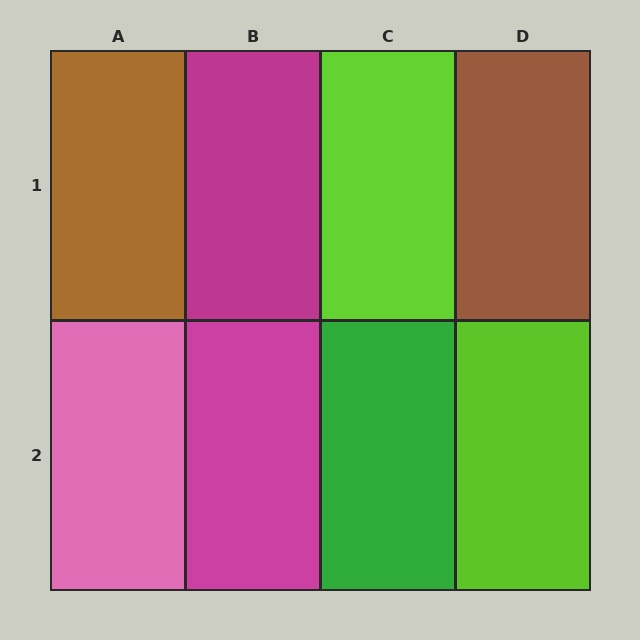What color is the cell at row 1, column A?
Brown.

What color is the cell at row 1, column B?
Magenta.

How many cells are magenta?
2 cells are magenta.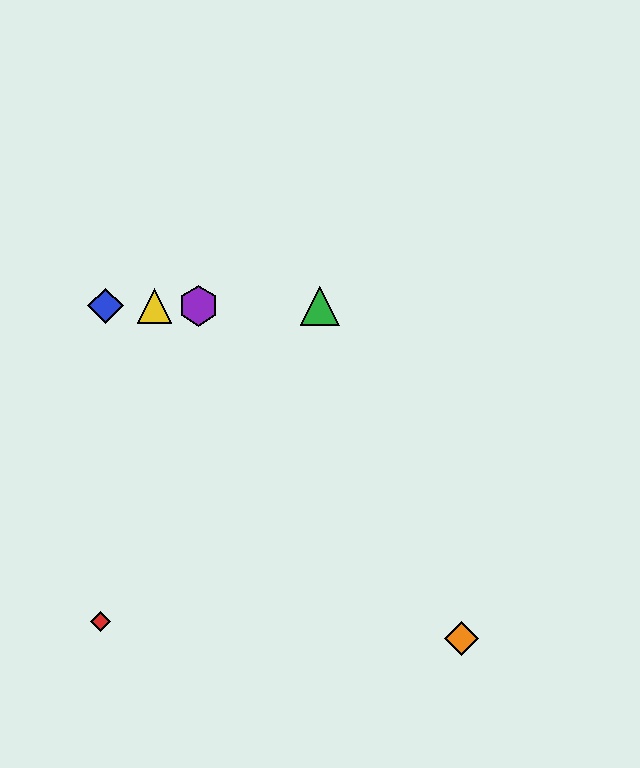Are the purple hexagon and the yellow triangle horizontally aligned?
Yes, both are at y≈306.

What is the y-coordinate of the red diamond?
The red diamond is at y≈622.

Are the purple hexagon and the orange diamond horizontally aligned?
No, the purple hexagon is at y≈306 and the orange diamond is at y≈639.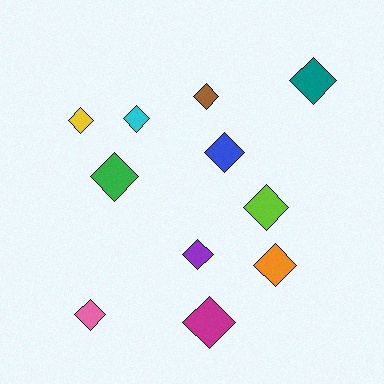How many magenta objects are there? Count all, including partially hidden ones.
There is 1 magenta object.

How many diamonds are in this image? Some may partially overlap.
There are 11 diamonds.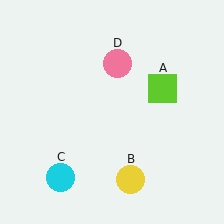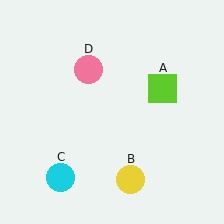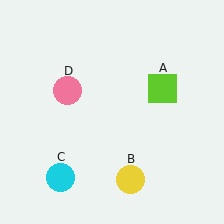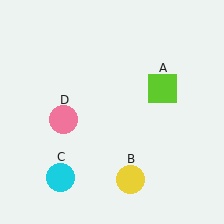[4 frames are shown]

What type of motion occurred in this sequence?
The pink circle (object D) rotated counterclockwise around the center of the scene.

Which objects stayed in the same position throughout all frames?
Lime square (object A) and yellow circle (object B) and cyan circle (object C) remained stationary.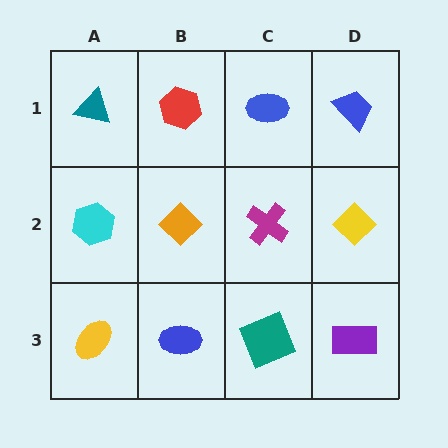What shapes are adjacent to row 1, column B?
An orange diamond (row 2, column B), a teal triangle (row 1, column A), a blue ellipse (row 1, column C).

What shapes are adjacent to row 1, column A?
A cyan hexagon (row 2, column A), a red hexagon (row 1, column B).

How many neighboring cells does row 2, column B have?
4.